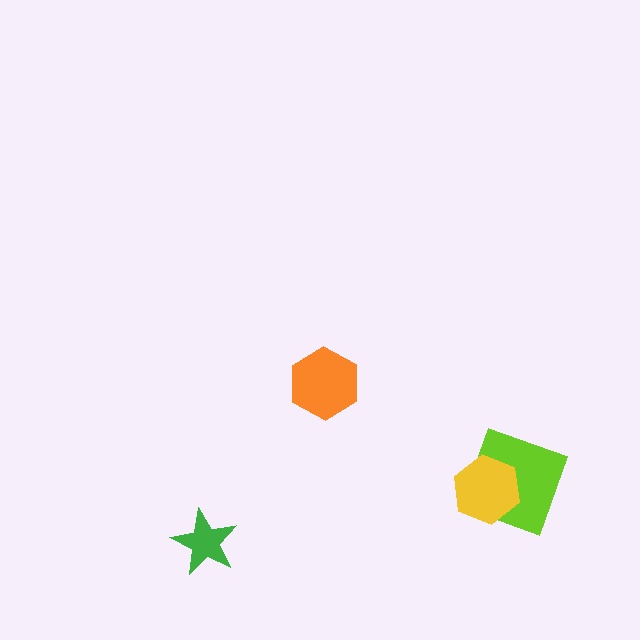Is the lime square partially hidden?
Yes, it is partially covered by another shape.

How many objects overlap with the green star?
0 objects overlap with the green star.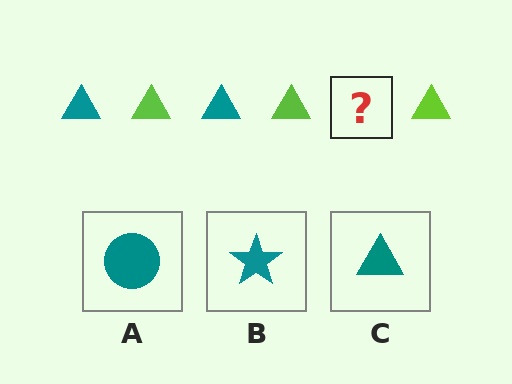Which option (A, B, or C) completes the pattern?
C.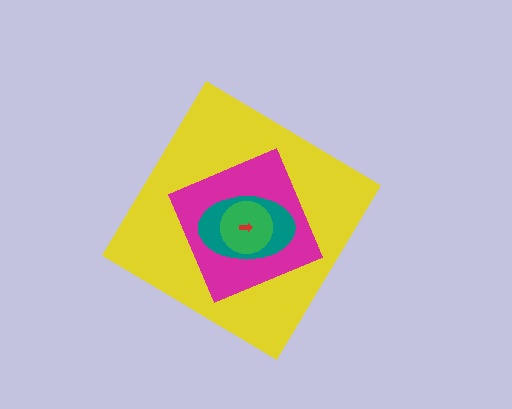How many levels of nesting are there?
5.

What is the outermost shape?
The yellow diamond.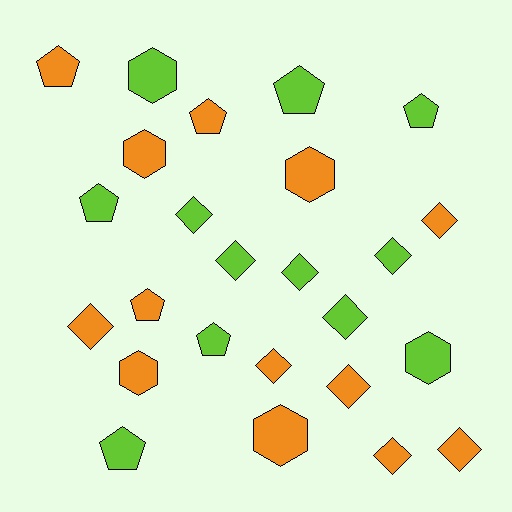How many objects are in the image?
There are 25 objects.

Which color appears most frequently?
Orange, with 13 objects.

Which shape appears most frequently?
Diamond, with 11 objects.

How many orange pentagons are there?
There are 3 orange pentagons.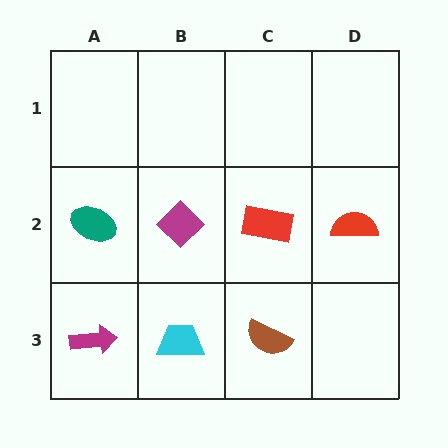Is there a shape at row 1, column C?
No, that cell is empty.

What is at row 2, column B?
A magenta diamond.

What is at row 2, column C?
A red rectangle.